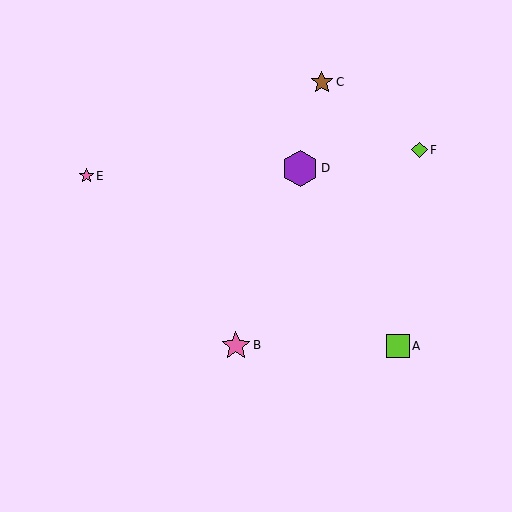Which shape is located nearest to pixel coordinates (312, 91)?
The brown star (labeled C) at (322, 82) is nearest to that location.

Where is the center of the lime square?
The center of the lime square is at (398, 346).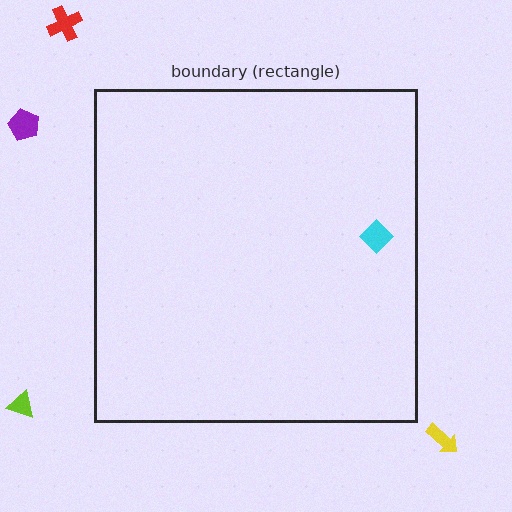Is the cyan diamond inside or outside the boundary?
Inside.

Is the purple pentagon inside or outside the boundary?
Outside.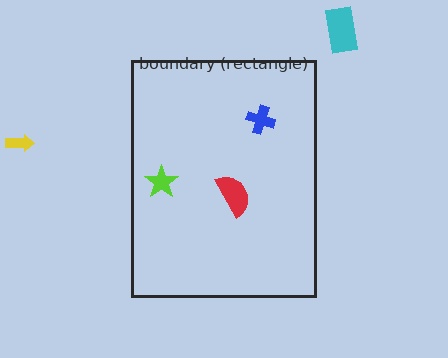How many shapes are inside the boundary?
3 inside, 2 outside.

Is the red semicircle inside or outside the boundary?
Inside.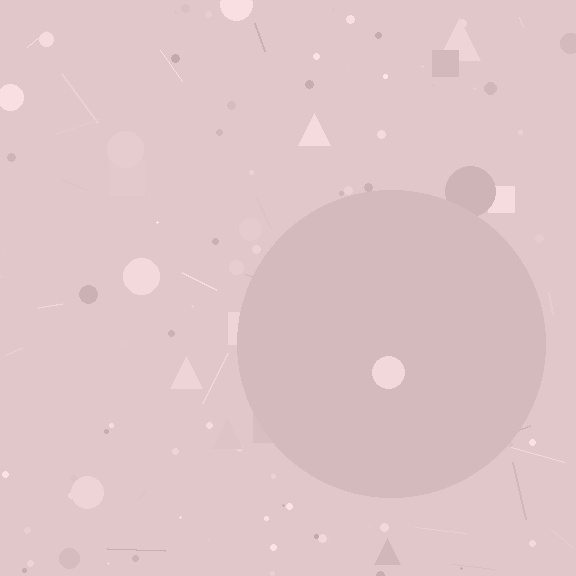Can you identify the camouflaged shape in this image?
The camouflaged shape is a circle.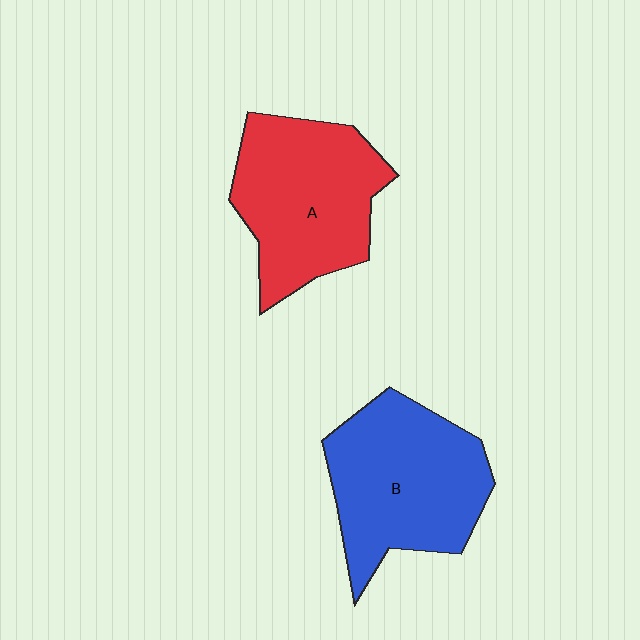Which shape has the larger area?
Shape B (blue).